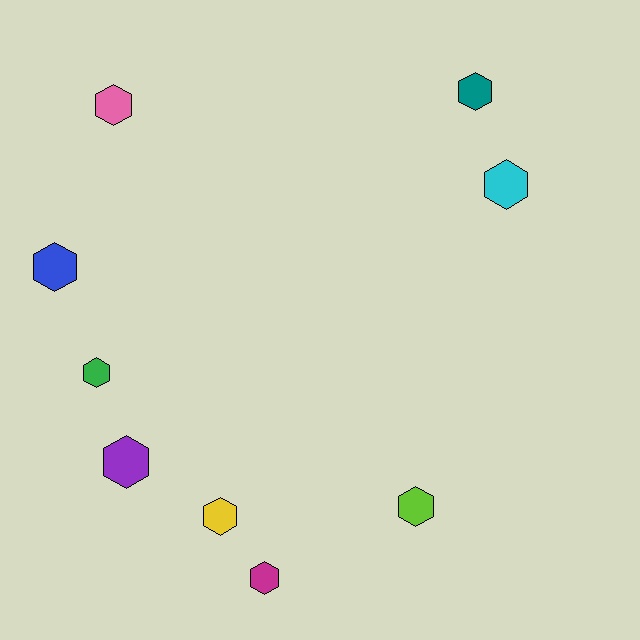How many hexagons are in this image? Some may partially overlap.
There are 9 hexagons.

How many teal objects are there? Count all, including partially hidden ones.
There is 1 teal object.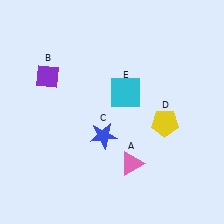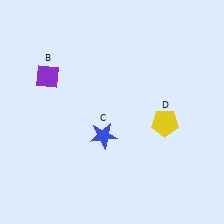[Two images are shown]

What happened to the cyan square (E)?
The cyan square (E) was removed in Image 2. It was in the top-right area of Image 1.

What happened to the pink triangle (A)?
The pink triangle (A) was removed in Image 2. It was in the bottom-right area of Image 1.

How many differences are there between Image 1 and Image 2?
There are 2 differences between the two images.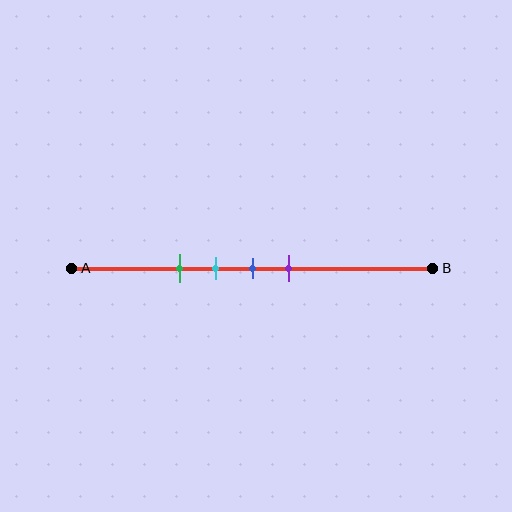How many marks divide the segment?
There are 4 marks dividing the segment.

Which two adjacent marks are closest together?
The cyan and blue marks are the closest adjacent pair.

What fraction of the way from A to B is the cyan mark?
The cyan mark is approximately 40% (0.4) of the way from A to B.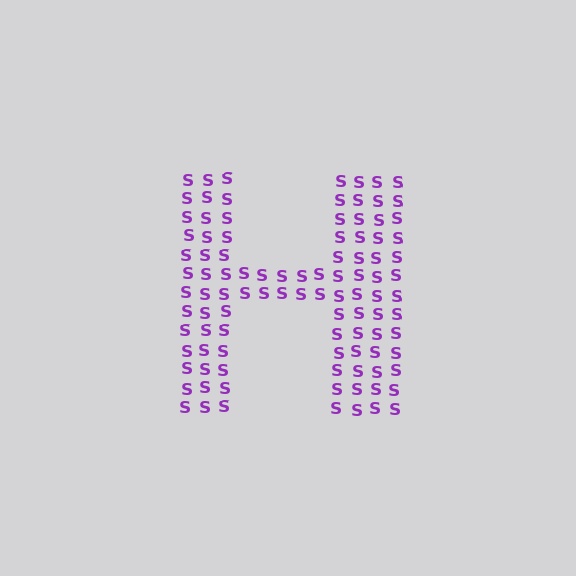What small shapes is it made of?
It is made of small letter S's.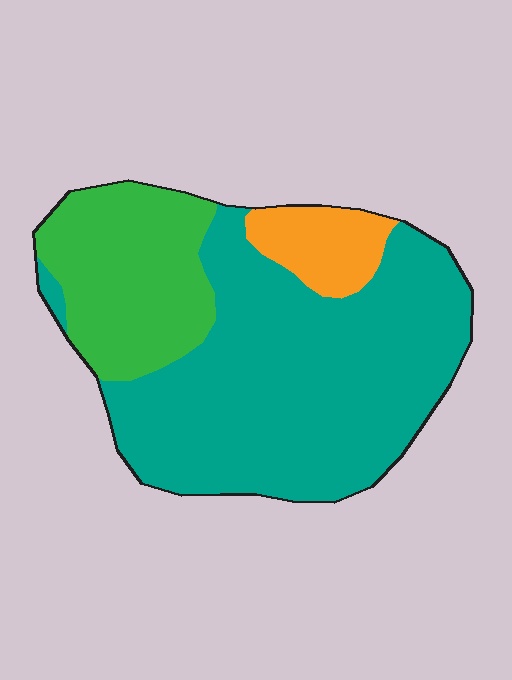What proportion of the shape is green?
Green takes up between a sixth and a third of the shape.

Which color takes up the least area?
Orange, at roughly 10%.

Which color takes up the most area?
Teal, at roughly 65%.